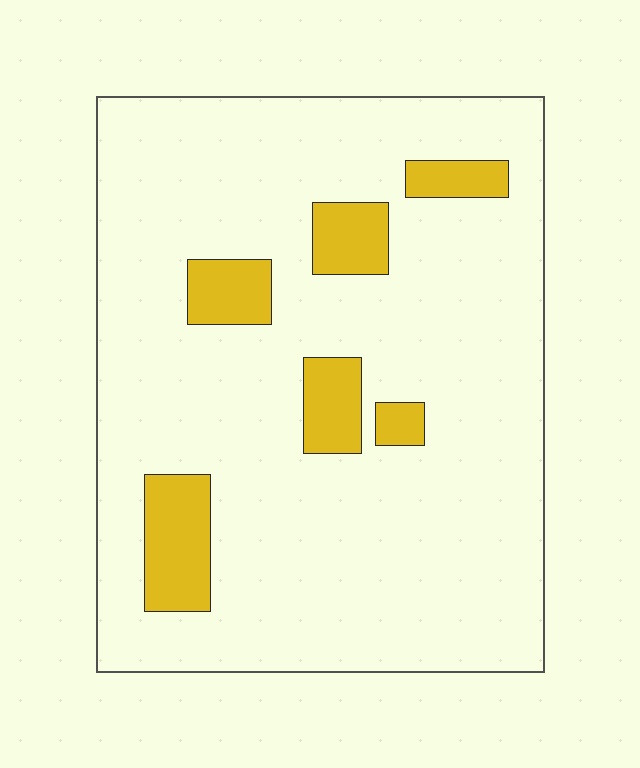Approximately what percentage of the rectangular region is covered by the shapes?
Approximately 10%.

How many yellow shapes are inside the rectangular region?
6.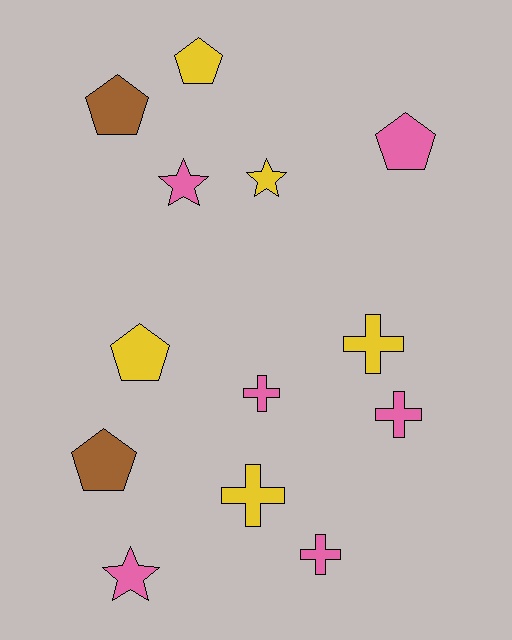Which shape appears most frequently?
Cross, with 5 objects.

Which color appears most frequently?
Pink, with 6 objects.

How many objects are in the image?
There are 13 objects.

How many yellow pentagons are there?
There are 2 yellow pentagons.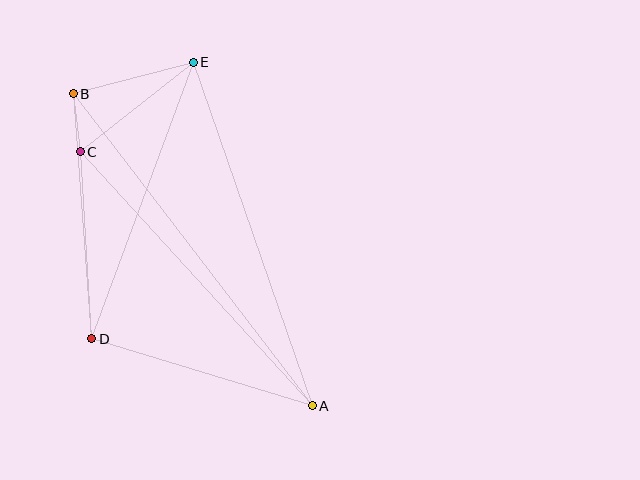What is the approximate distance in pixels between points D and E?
The distance between D and E is approximately 295 pixels.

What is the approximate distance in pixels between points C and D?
The distance between C and D is approximately 188 pixels.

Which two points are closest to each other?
Points B and C are closest to each other.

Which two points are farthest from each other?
Points A and B are farthest from each other.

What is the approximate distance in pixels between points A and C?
The distance between A and C is approximately 344 pixels.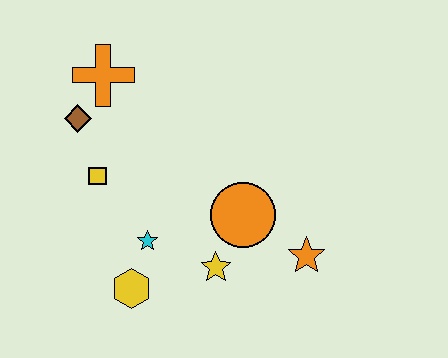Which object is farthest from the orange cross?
The orange star is farthest from the orange cross.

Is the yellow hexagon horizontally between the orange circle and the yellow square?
Yes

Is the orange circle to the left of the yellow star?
No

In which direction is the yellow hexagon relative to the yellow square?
The yellow hexagon is below the yellow square.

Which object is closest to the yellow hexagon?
The cyan star is closest to the yellow hexagon.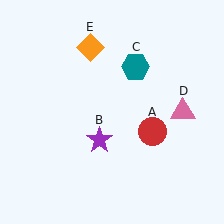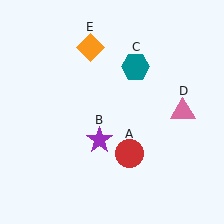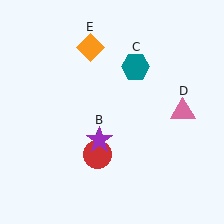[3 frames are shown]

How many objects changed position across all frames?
1 object changed position: red circle (object A).